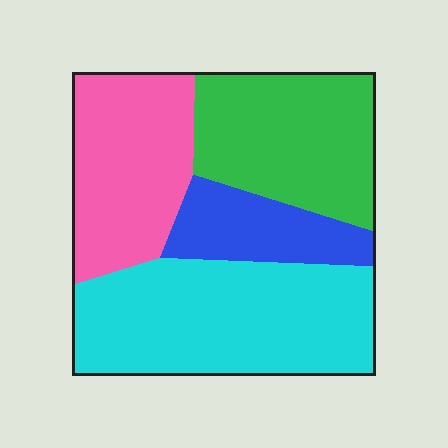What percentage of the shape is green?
Green covers roughly 25% of the shape.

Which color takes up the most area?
Cyan, at roughly 35%.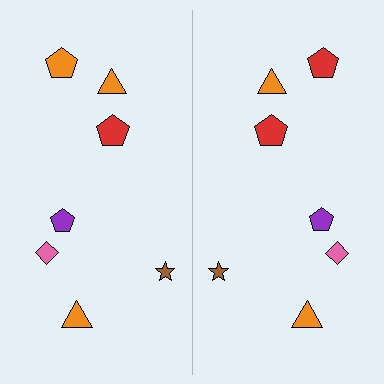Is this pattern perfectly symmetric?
No, the pattern is not perfectly symmetric. The red pentagon on the right side breaks the symmetry — its mirror counterpart is orange.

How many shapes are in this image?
There are 14 shapes in this image.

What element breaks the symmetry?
The red pentagon on the right side breaks the symmetry — its mirror counterpart is orange.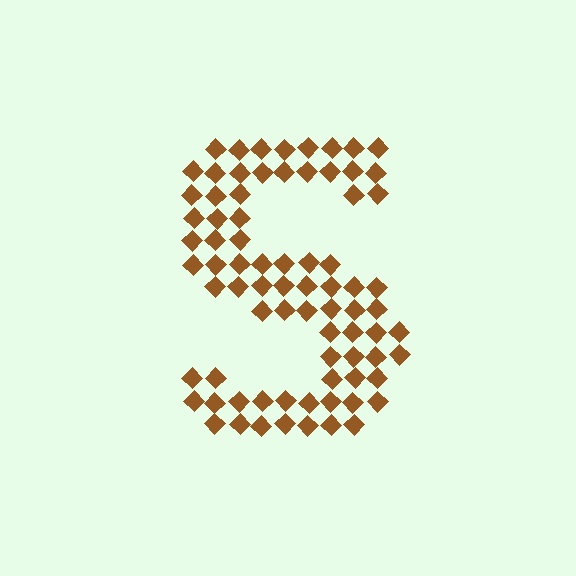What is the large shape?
The large shape is the letter S.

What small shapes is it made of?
It is made of small diamonds.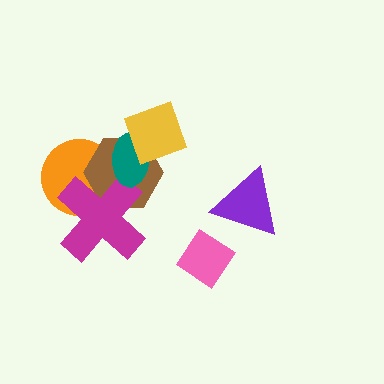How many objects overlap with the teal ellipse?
4 objects overlap with the teal ellipse.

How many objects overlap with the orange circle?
3 objects overlap with the orange circle.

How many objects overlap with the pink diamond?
0 objects overlap with the pink diamond.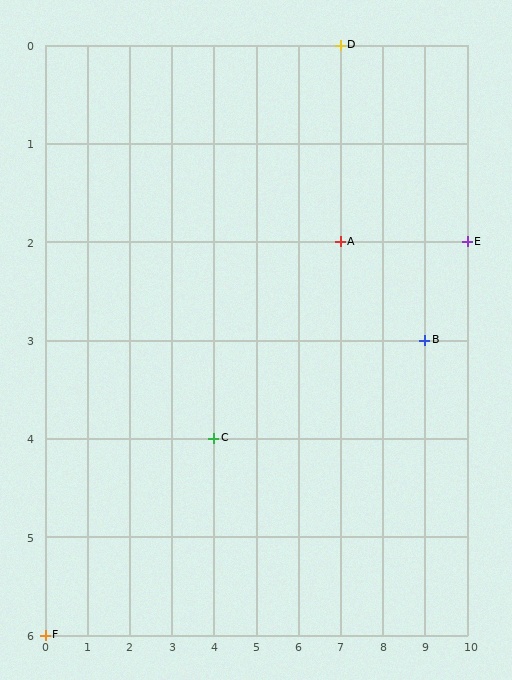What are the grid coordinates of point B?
Point B is at grid coordinates (9, 3).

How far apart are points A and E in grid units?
Points A and E are 3 columns apart.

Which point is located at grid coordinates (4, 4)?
Point C is at (4, 4).